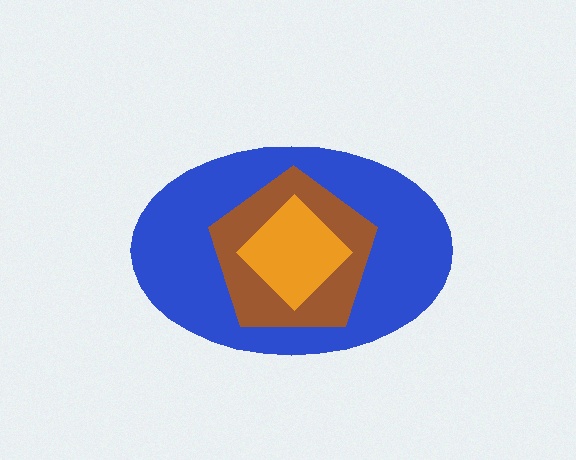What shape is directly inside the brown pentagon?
The orange diamond.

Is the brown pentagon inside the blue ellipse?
Yes.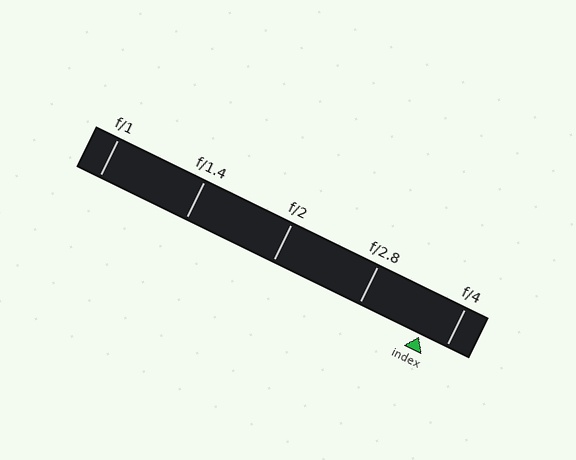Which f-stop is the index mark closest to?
The index mark is closest to f/4.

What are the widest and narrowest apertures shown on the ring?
The widest aperture shown is f/1 and the narrowest is f/4.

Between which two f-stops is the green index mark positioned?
The index mark is between f/2.8 and f/4.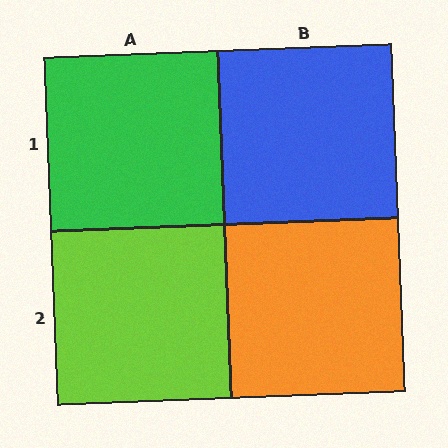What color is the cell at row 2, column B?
Orange.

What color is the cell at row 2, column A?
Lime.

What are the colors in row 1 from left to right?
Green, blue.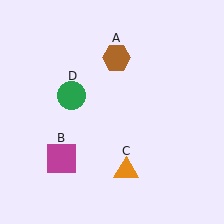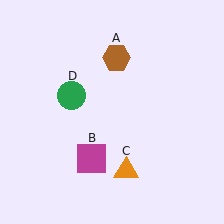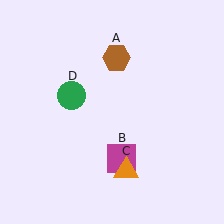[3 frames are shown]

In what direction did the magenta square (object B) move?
The magenta square (object B) moved right.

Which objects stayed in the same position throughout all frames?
Brown hexagon (object A) and orange triangle (object C) and green circle (object D) remained stationary.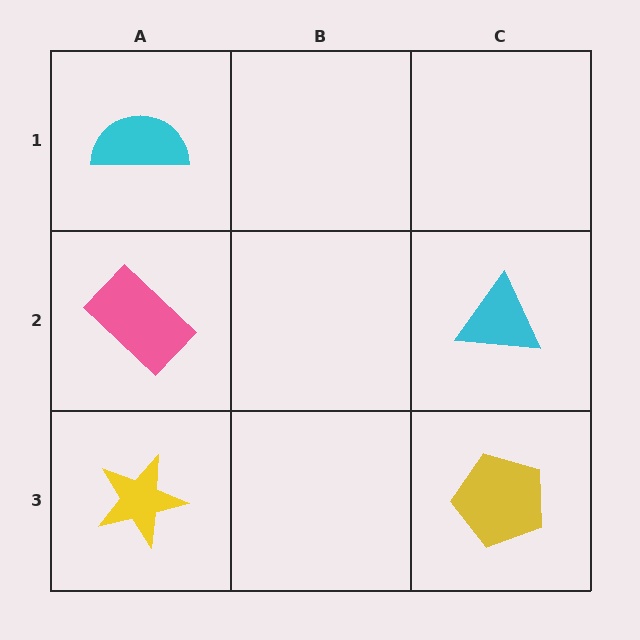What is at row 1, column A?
A cyan semicircle.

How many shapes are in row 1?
1 shape.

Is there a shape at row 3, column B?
No, that cell is empty.